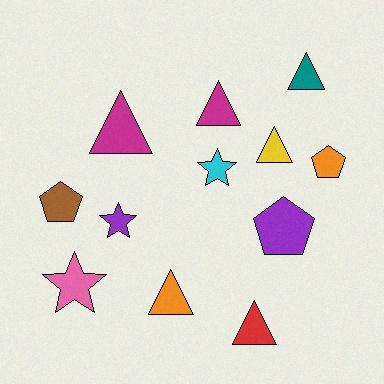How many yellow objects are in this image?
There is 1 yellow object.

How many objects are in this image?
There are 12 objects.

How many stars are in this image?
There are 3 stars.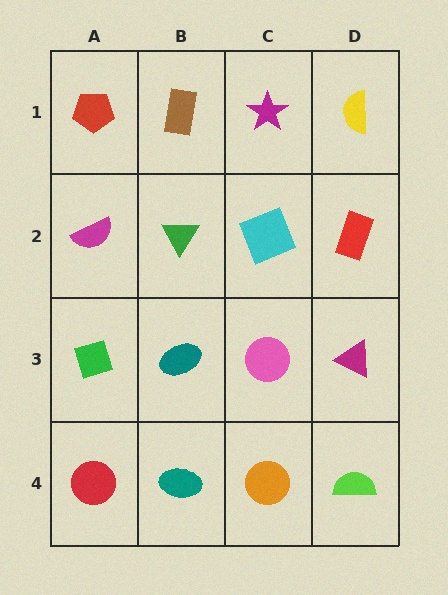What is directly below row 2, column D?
A magenta triangle.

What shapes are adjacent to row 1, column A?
A magenta semicircle (row 2, column A), a brown rectangle (row 1, column B).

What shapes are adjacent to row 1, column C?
A cyan square (row 2, column C), a brown rectangle (row 1, column B), a yellow semicircle (row 1, column D).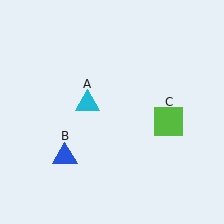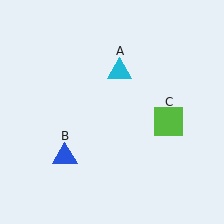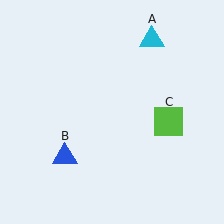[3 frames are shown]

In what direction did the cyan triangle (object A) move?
The cyan triangle (object A) moved up and to the right.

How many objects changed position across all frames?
1 object changed position: cyan triangle (object A).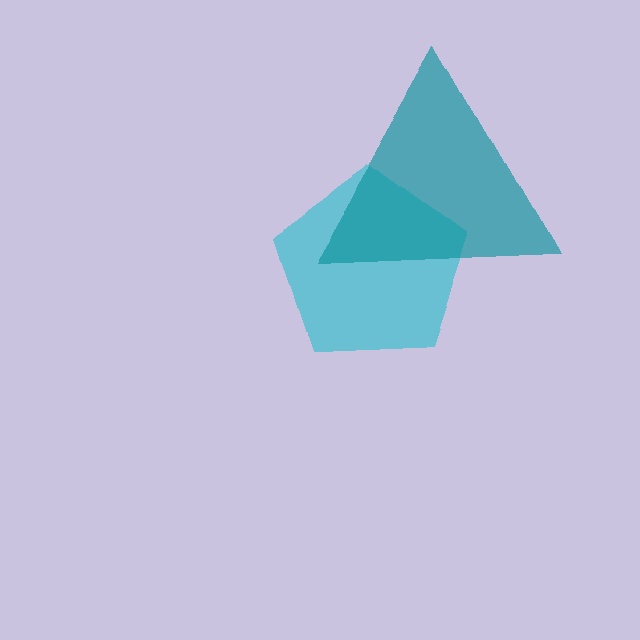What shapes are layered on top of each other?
The layered shapes are: a cyan pentagon, a teal triangle.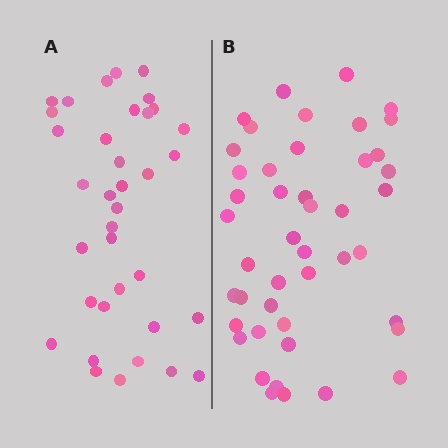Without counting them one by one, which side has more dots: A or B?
Region B (the right region) has more dots.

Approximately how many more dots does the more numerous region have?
Region B has roughly 8 or so more dots than region A.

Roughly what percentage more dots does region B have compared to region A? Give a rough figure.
About 25% more.